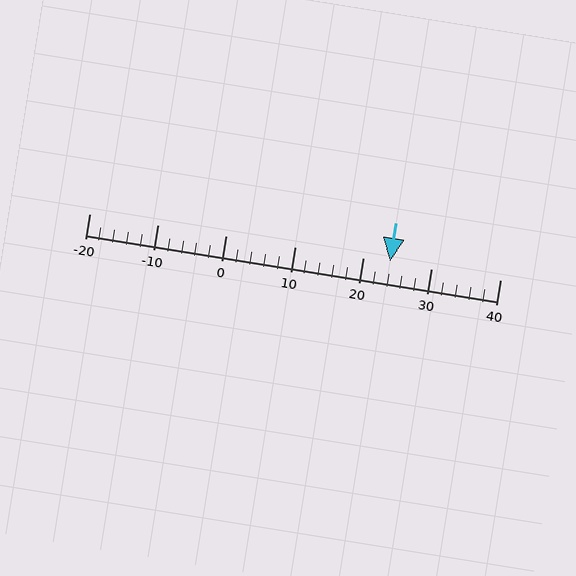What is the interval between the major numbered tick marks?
The major tick marks are spaced 10 units apart.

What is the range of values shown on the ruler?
The ruler shows values from -20 to 40.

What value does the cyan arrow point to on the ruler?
The cyan arrow points to approximately 24.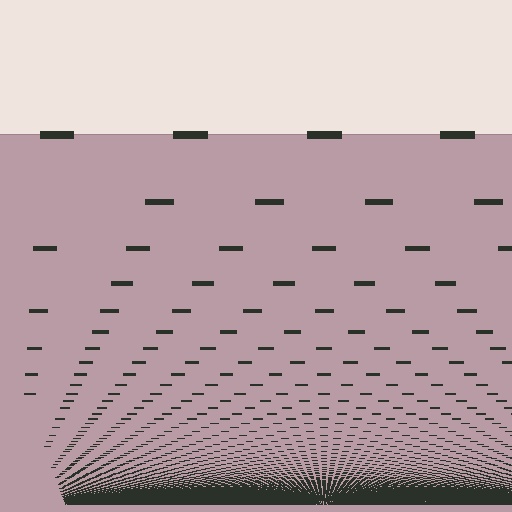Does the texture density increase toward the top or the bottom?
Density increases toward the bottom.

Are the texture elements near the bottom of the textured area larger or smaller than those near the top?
Smaller. The gradient is inverted — elements near the bottom are smaller and denser.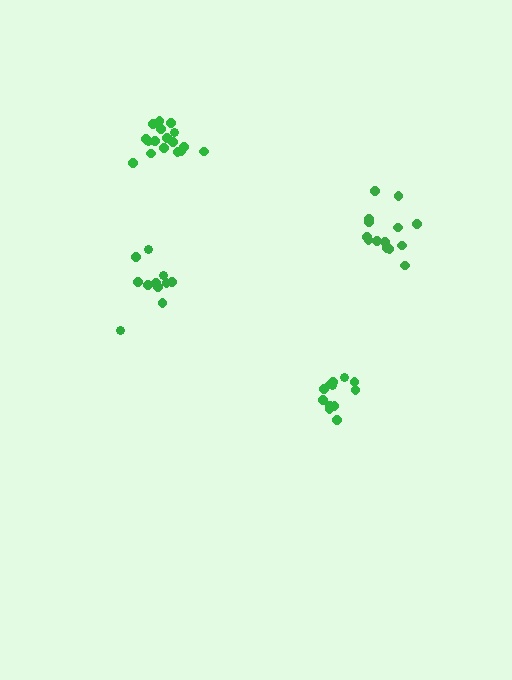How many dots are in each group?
Group 1: 14 dots, Group 2: 17 dots, Group 3: 12 dots, Group 4: 12 dots (55 total).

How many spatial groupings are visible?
There are 4 spatial groupings.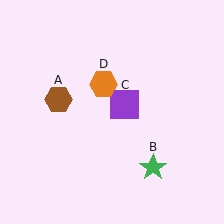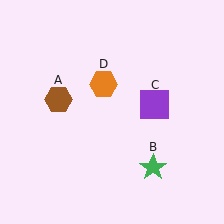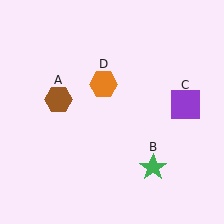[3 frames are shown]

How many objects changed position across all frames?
1 object changed position: purple square (object C).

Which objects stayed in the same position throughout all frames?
Brown hexagon (object A) and green star (object B) and orange hexagon (object D) remained stationary.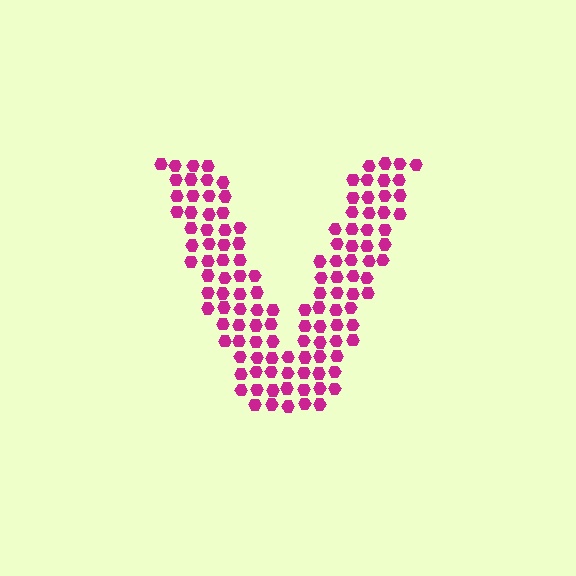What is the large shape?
The large shape is the letter V.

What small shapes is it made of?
It is made of small hexagons.